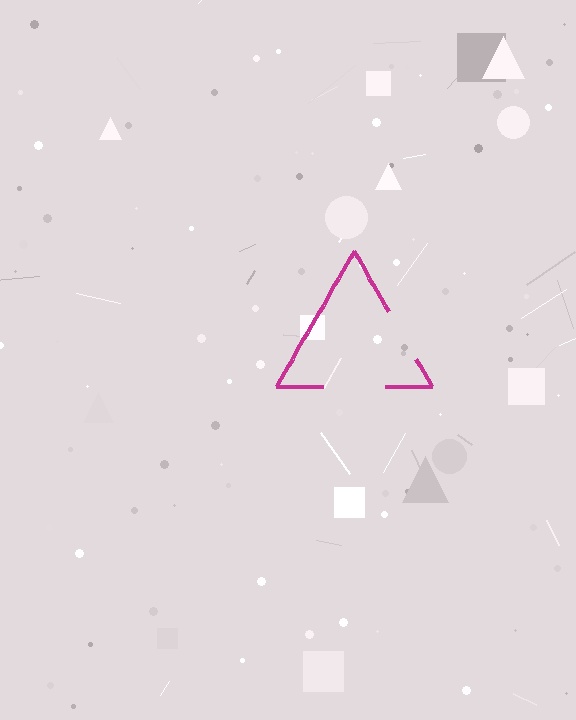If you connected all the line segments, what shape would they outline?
They would outline a triangle.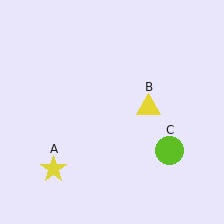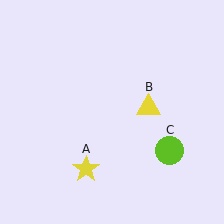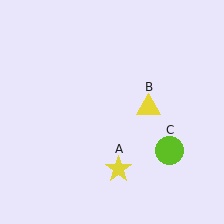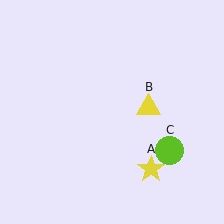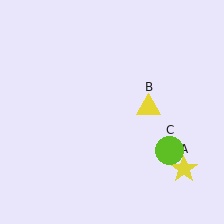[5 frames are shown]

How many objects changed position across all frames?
1 object changed position: yellow star (object A).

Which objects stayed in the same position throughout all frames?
Yellow triangle (object B) and lime circle (object C) remained stationary.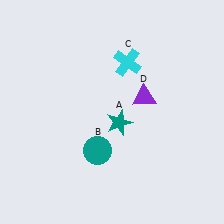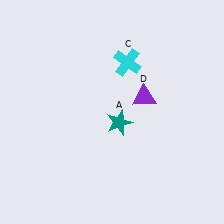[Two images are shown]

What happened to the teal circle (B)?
The teal circle (B) was removed in Image 2. It was in the bottom-left area of Image 1.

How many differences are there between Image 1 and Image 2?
There is 1 difference between the two images.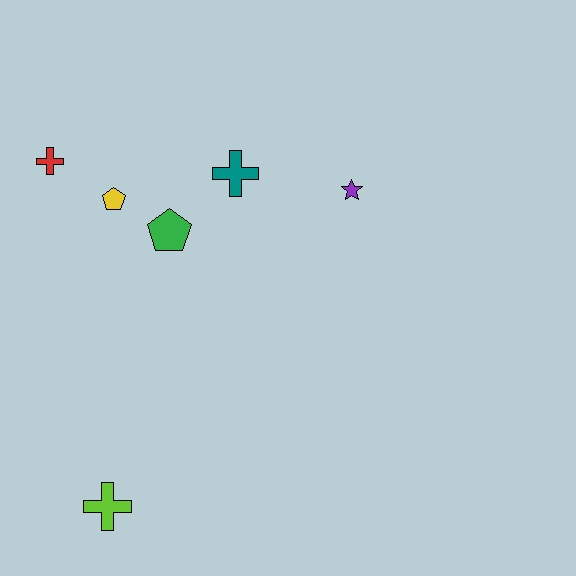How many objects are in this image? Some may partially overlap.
There are 6 objects.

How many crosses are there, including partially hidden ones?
There are 3 crosses.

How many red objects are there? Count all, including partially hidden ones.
There is 1 red object.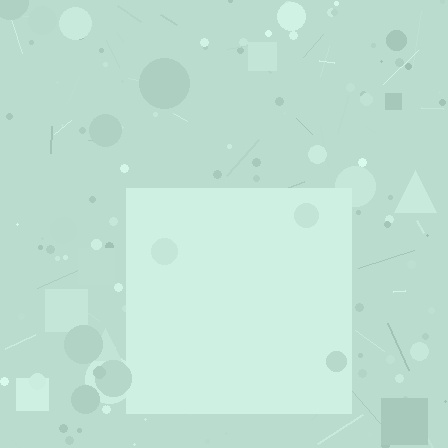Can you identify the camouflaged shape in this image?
The camouflaged shape is a square.